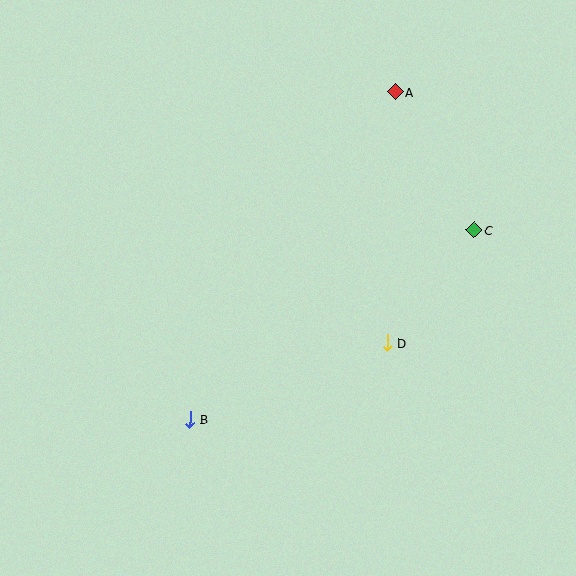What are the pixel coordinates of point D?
Point D is at (387, 343).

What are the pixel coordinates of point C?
Point C is at (474, 230).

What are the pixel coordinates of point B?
Point B is at (190, 419).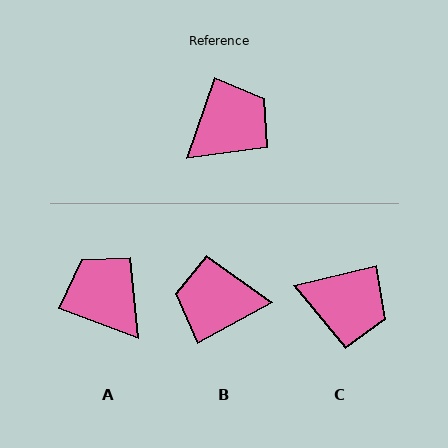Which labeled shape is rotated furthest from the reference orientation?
B, about 137 degrees away.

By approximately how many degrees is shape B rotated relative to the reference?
Approximately 137 degrees counter-clockwise.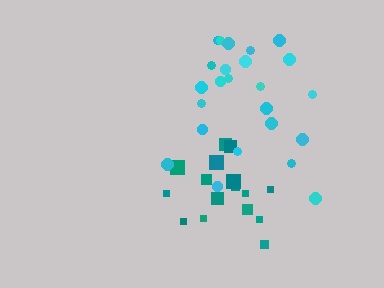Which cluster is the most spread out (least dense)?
Cyan.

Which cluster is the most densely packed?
Teal.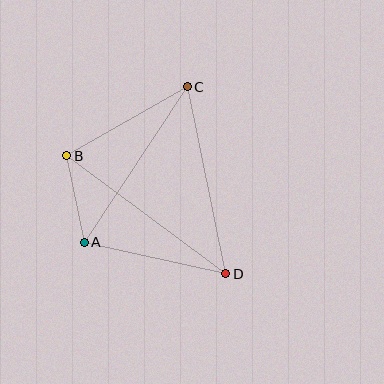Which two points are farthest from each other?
Points B and D are farthest from each other.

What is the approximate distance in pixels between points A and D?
The distance between A and D is approximately 145 pixels.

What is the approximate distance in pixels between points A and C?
The distance between A and C is approximately 186 pixels.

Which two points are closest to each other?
Points A and B are closest to each other.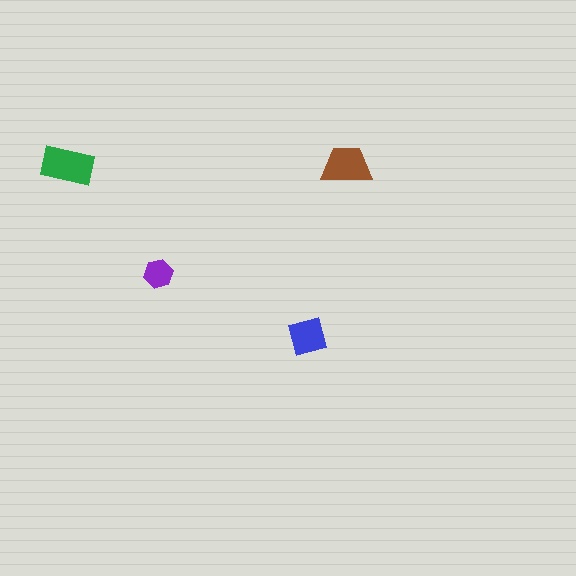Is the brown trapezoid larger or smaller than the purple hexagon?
Larger.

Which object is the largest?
The green rectangle.